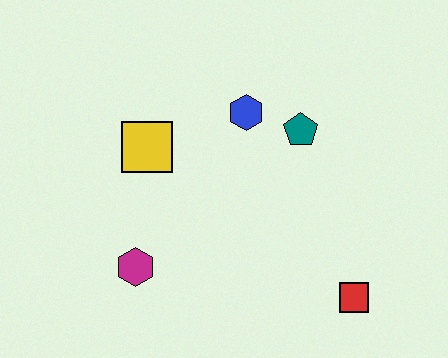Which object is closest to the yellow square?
The blue hexagon is closest to the yellow square.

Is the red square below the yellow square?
Yes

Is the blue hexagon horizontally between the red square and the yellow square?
Yes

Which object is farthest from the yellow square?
The red square is farthest from the yellow square.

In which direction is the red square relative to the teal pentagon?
The red square is below the teal pentagon.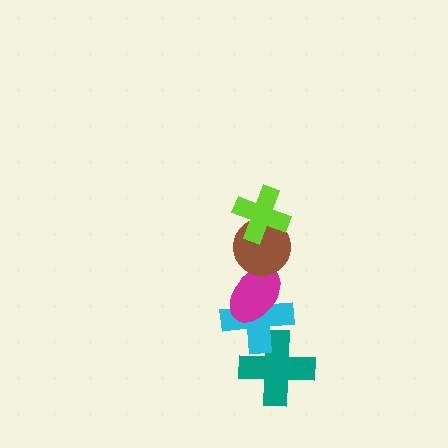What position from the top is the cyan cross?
The cyan cross is 4th from the top.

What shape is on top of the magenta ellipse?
The brown circle is on top of the magenta ellipse.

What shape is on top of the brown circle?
The lime cross is on top of the brown circle.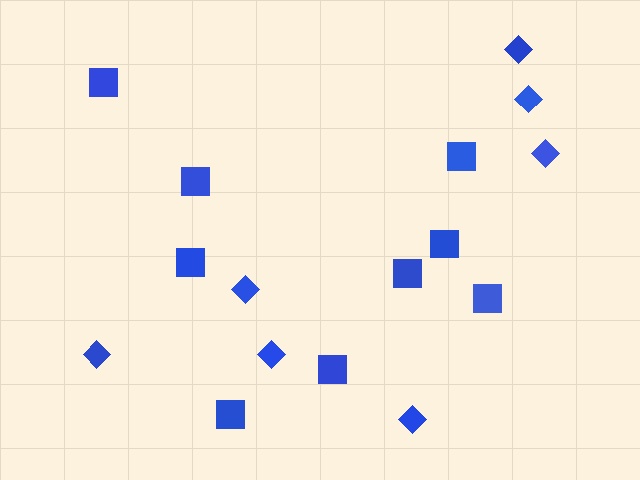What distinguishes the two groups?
There are 2 groups: one group of diamonds (7) and one group of squares (9).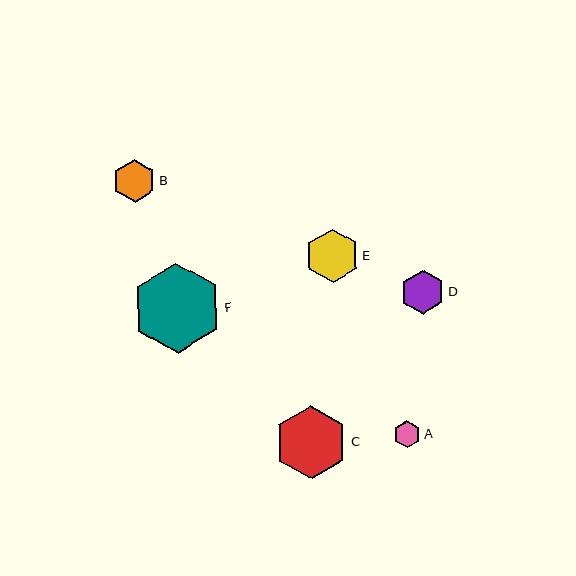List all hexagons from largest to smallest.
From largest to smallest: F, C, E, D, B, A.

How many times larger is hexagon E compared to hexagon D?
Hexagon E is approximately 1.2 times the size of hexagon D.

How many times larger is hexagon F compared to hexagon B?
Hexagon F is approximately 2.1 times the size of hexagon B.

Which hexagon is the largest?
Hexagon F is the largest with a size of approximately 90 pixels.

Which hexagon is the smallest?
Hexagon A is the smallest with a size of approximately 27 pixels.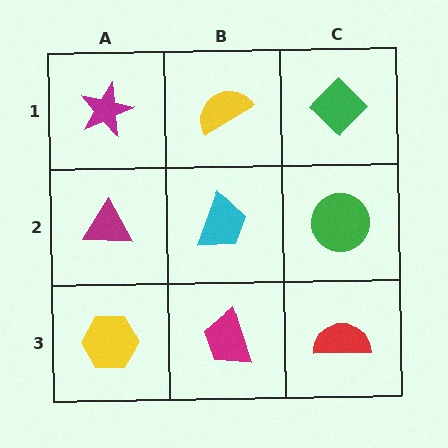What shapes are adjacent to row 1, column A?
A magenta triangle (row 2, column A), a yellow semicircle (row 1, column B).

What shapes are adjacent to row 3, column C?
A green circle (row 2, column C), a magenta trapezoid (row 3, column B).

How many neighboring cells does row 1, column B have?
3.